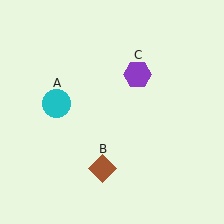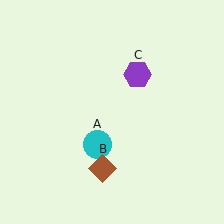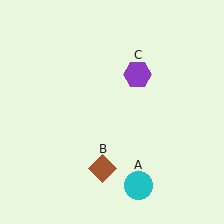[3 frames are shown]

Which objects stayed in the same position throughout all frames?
Brown diamond (object B) and purple hexagon (object C) remained stationary.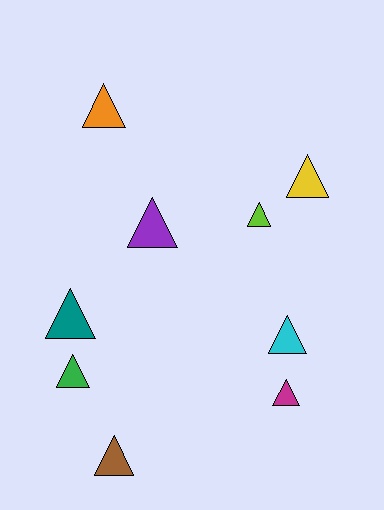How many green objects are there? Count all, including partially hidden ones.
There is 1 green object.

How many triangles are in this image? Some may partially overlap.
There are 9 triangles.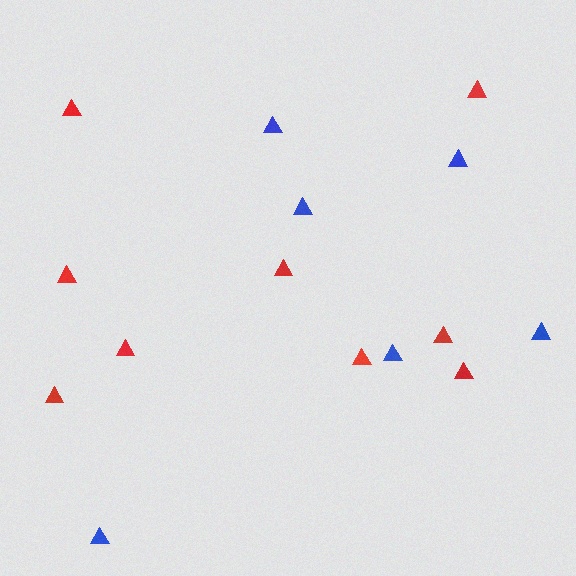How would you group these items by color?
There are 2 groups: one group of blue triangles (6) and one group of red triangles (9).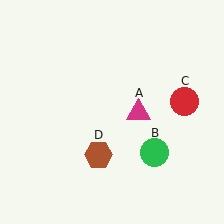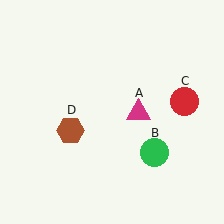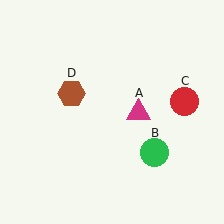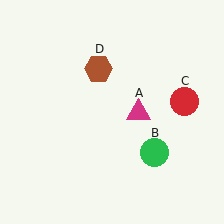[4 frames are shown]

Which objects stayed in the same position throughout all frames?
Magenta triangle (object A) and green circle (object B) and red circle (object C) remained stationary.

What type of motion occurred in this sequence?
The brown hexagon (object D) rotated clockwise around the center of the scene.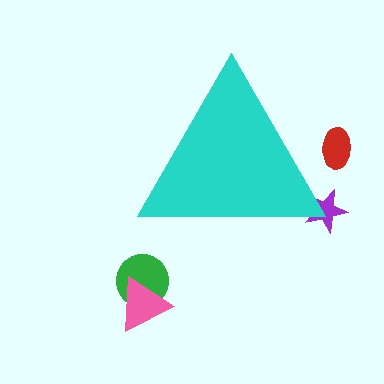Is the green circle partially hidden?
No, the green circle is fully visible.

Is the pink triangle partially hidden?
No, the pink triangle is fully visible.